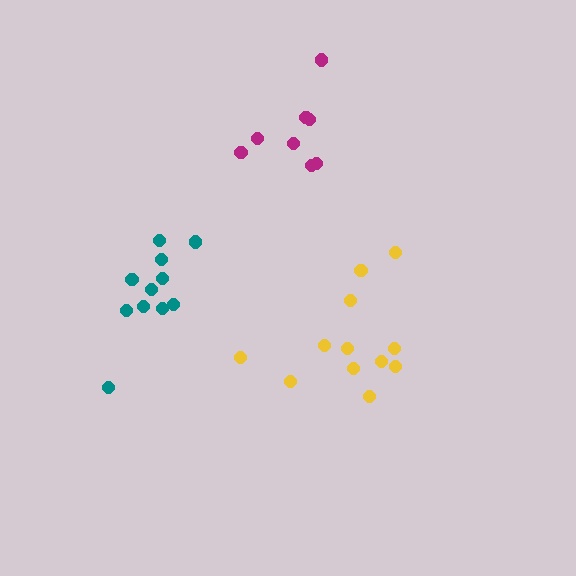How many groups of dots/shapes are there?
There are 3 groups.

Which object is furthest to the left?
The teal cluster is leftmost.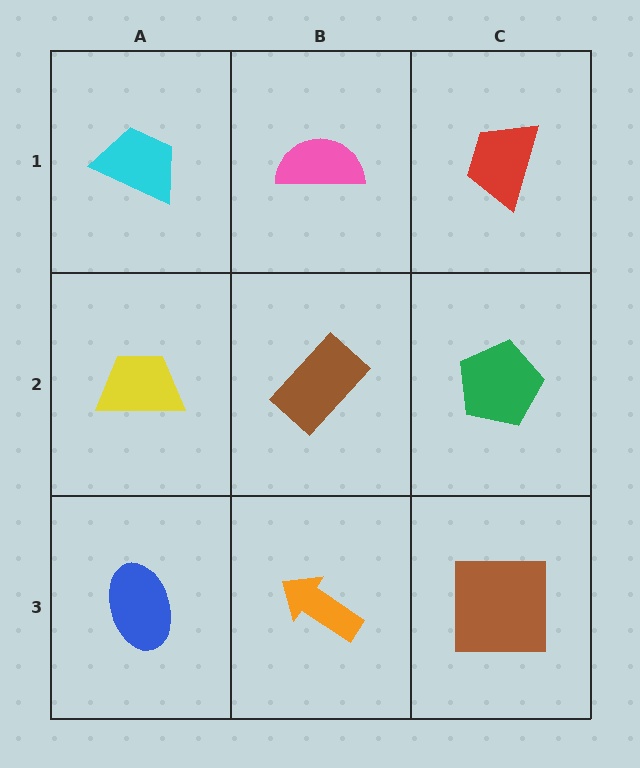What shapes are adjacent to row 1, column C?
A green pentagon (row 2, column C), a pink semicircle (row 1, column B).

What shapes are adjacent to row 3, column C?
A green pentagon (row 2, column C), an orange arrow (row 3, column B).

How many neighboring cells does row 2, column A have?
3.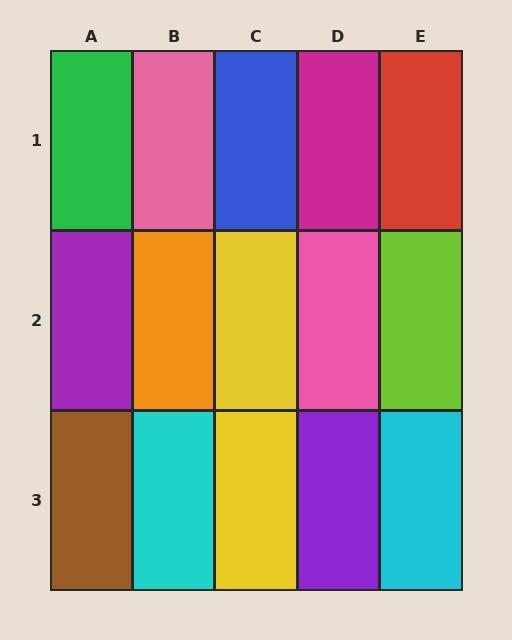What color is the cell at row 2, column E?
Lime.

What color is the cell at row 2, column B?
Orange.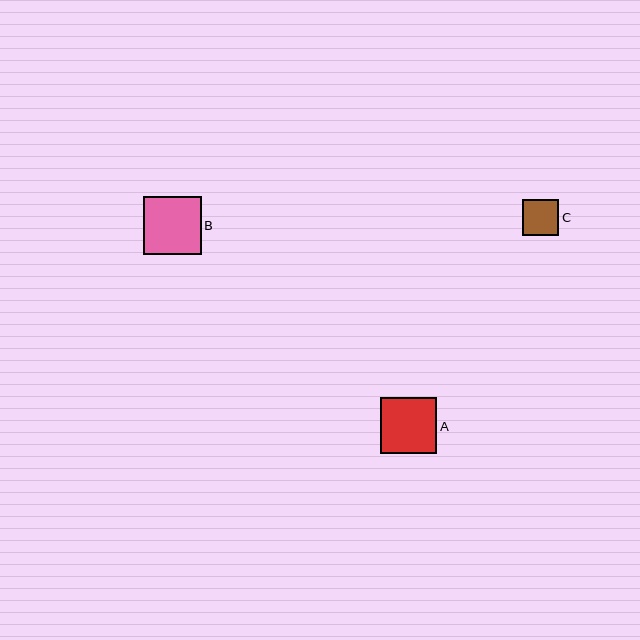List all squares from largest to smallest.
From largest to smallest: B, A, C.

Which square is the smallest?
Square C is the smallest with a size of approximately 37 pixels.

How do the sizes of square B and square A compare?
Square B and square A are approximately the same size.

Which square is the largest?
Square B is the largest with a size of approximately 58 pixels.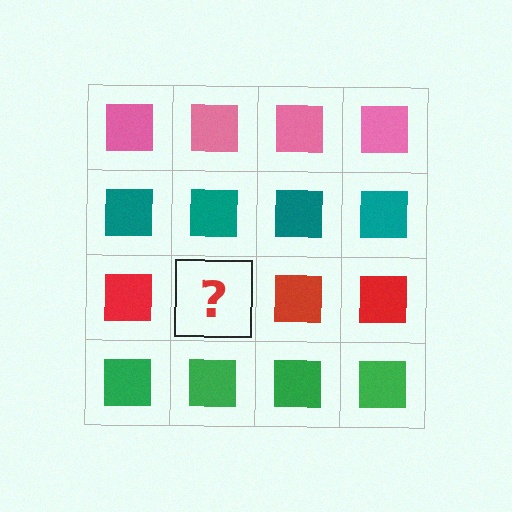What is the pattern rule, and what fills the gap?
The rule is that each row has a consistent color. The gap should be filled with a red square.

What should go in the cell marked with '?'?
The missing cell should contain a red square.